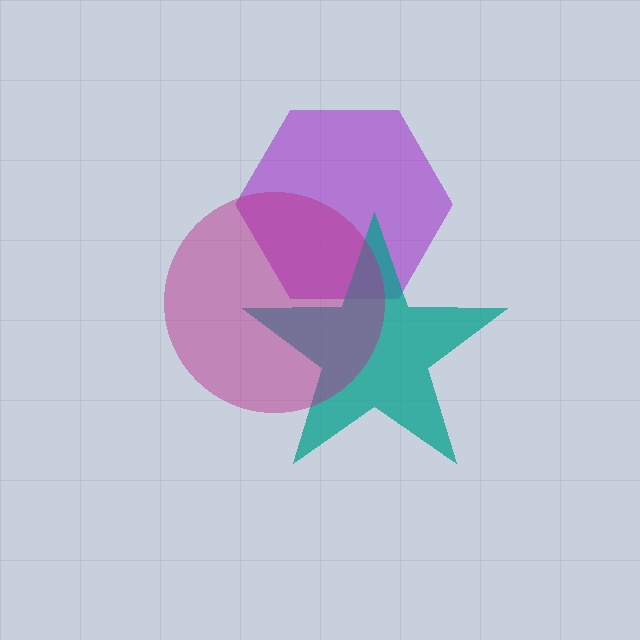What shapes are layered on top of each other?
The layered shapes are: a purple hexagon, a teal star, a magenta circle.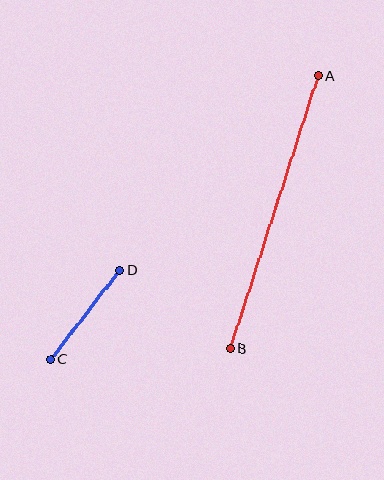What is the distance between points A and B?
The distance is approximately 287 pixels.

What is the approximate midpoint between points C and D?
The midpoint is at approximately (85, 315) pixels.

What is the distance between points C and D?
The distance is approximately 113 pixels.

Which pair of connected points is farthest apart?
Points A and B are farthest apart.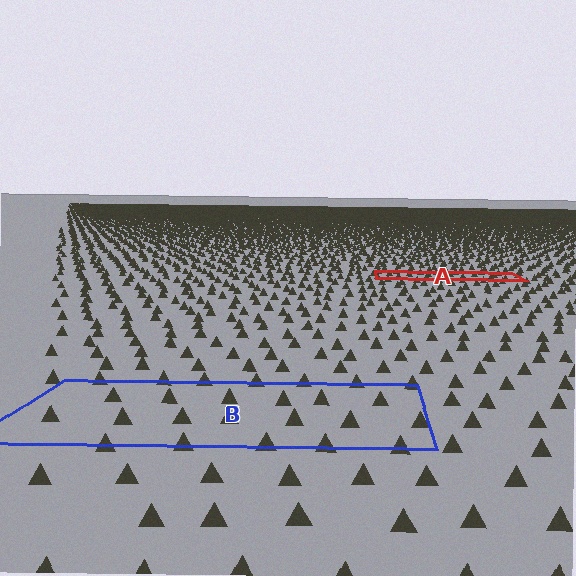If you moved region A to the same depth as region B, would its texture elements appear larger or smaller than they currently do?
They would appear larger. At a closer depth, the same texture elements are projected at a bigger on-screen size.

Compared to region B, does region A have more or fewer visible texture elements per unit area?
Region A has more texture elements per unit area — they are packed more densely because it is farther away.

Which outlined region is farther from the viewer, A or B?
Region A is farther from the viewer — the texture elements inside it appear smaller and more densely packed.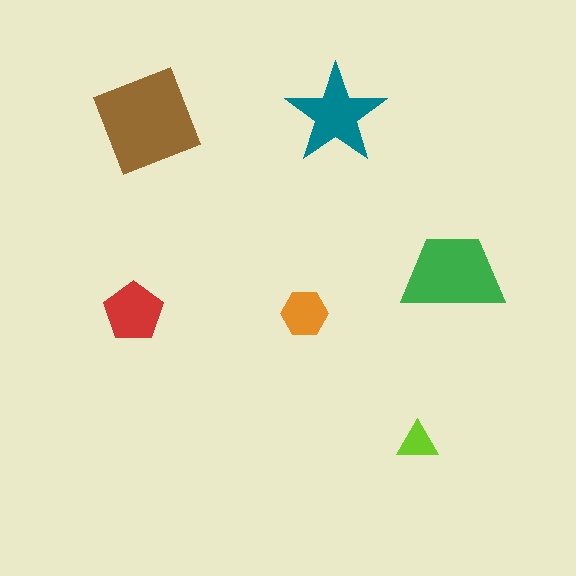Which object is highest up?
The teal star is topmost.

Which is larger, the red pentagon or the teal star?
The teal star.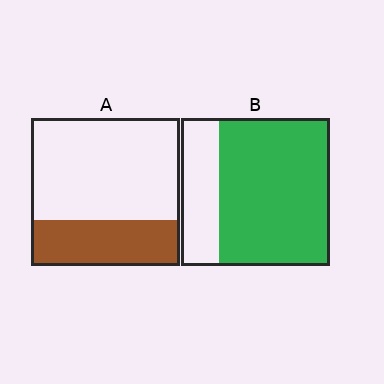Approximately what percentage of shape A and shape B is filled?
A is approximately 30% and B is approximately 75%.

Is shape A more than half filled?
No.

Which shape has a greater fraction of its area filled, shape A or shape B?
Shape B.